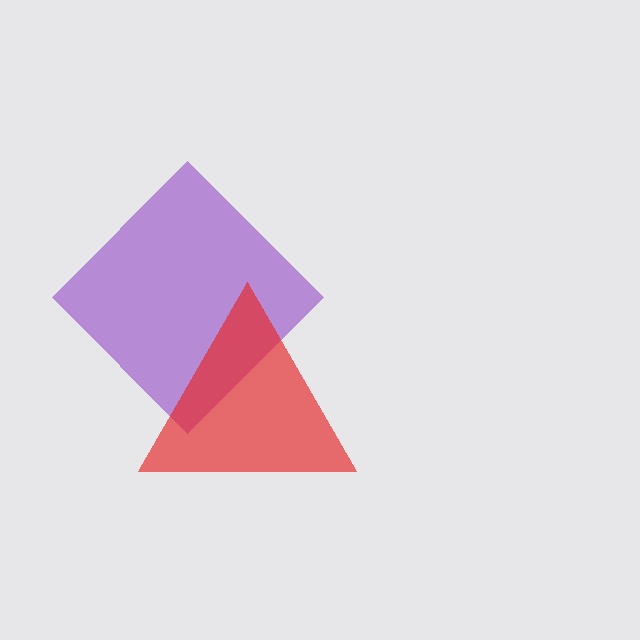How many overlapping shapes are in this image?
There are 2 overlapping shapes in the image.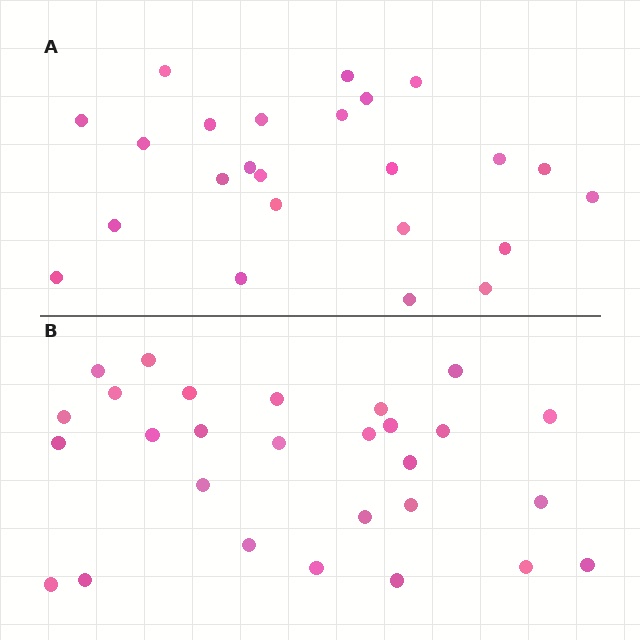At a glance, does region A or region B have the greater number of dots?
Region B (the bottom region) has more dots.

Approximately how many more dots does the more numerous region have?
Region B has about 4 more dots than region A.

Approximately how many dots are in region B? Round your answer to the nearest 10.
About 30 dots. (The exact count is 28, which rounds to 30.)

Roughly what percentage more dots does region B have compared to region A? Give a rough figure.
About 15% more.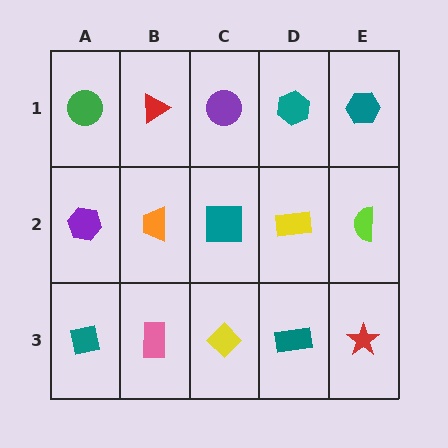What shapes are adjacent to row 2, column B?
A red triangle (row 1, column B), a pink rectangle (row 3, column B), a purple hexagon (row 2, column A), a teal square (row 2, column C).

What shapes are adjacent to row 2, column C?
A purple circle (row 1, column C), a yellow diamond (row 3, column C), an orange trapezoid (row 2, column B), a yellow rectangle (row 2, column D).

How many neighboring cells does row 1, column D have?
3.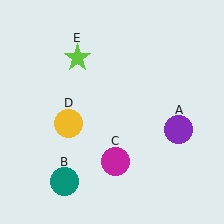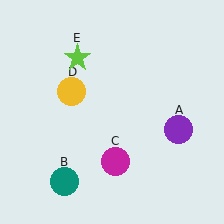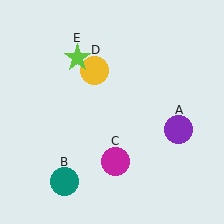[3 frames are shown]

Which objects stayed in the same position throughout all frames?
Purple circle (object A) and teal circle (object B) and magenta circle (object C) and lime star (object E) remained stationary.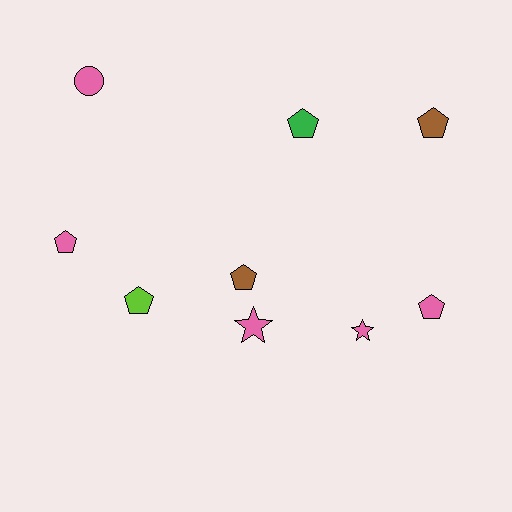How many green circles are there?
There are no green circles.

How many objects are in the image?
There are 9 objects.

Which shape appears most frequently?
Pentagon, with 6 objects.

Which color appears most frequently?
Pink, with 5 objects.